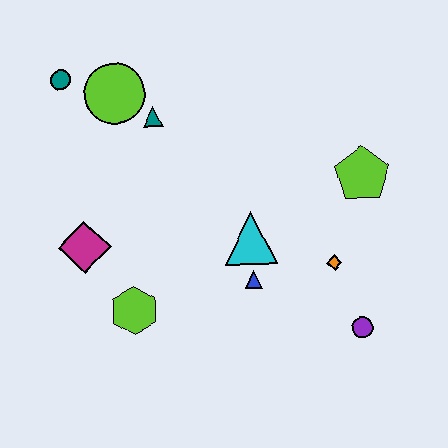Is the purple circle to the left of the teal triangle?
No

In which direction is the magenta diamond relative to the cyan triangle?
The magenta diamond is to the left of the cyan triangle.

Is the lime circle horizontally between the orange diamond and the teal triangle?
No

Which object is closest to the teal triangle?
The lime circle is closest to the teal triangle.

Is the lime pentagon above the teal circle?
No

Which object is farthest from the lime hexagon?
The lime pentagon is farthest from the lime hexagon.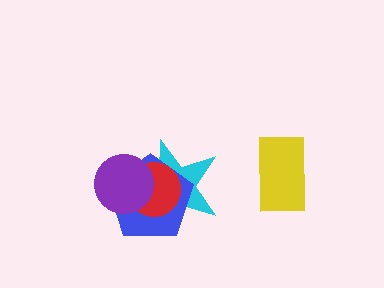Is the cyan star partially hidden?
Yes, it is partially covered by another shape.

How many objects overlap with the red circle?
3 objects overlap with the red circle.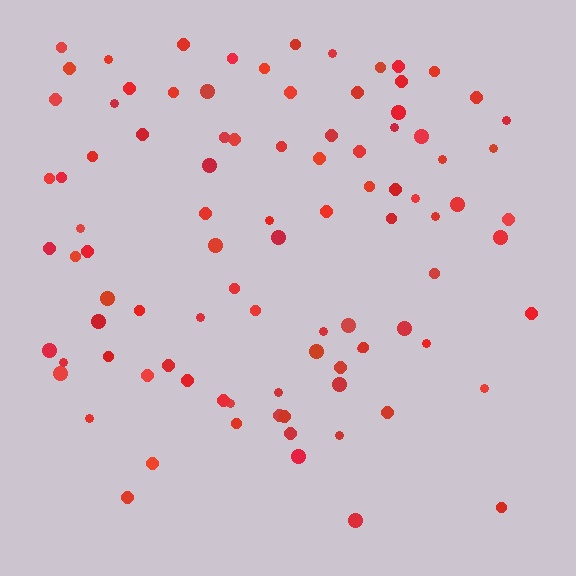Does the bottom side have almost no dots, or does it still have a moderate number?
Still a moderate number, just noticeably fewer than the top.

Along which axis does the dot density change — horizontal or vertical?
Vertical.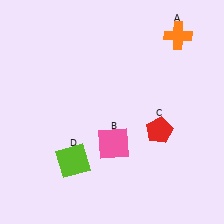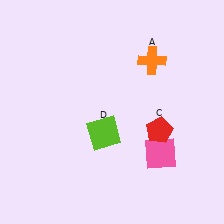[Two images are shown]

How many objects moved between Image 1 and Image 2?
3 objects moved between the two images.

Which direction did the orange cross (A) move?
The orange cross (A) moved left.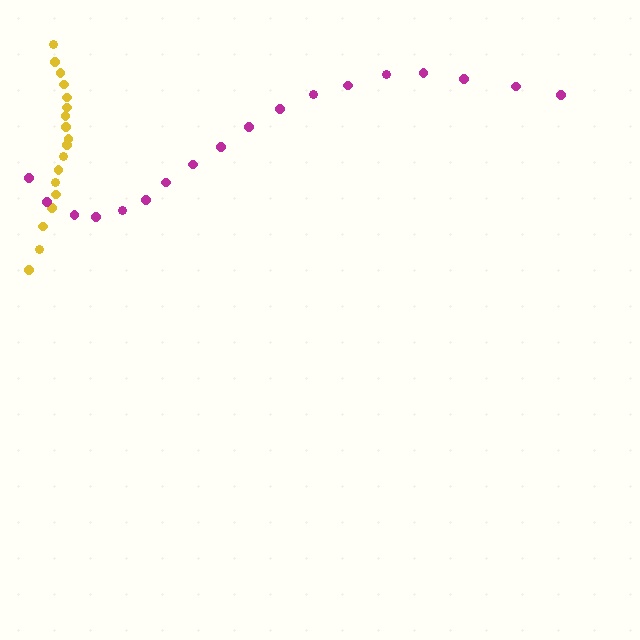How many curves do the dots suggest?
There are 2 distinct paths.